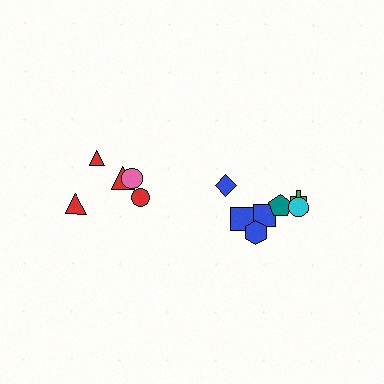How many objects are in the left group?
There are 5 objects.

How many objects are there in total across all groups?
There are 12 objects.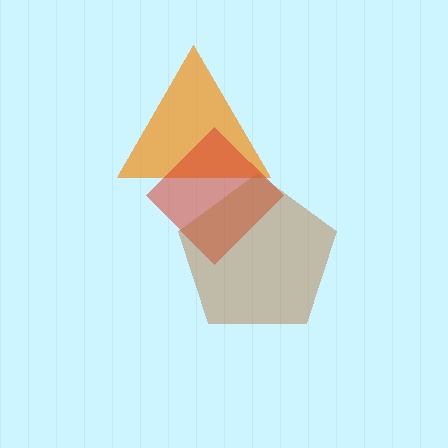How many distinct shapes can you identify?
There are 3 distinct shapes: an orange triangle, a red diamond, a brown pentagon.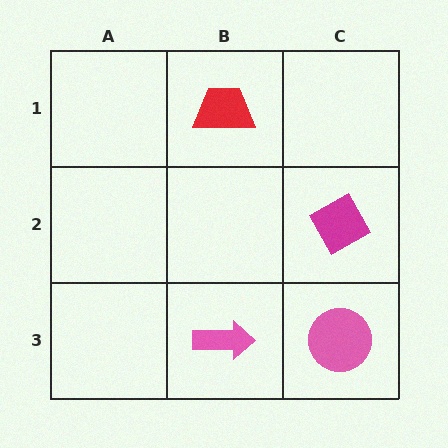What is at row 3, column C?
A pink circle.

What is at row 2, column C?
A magenta diamond.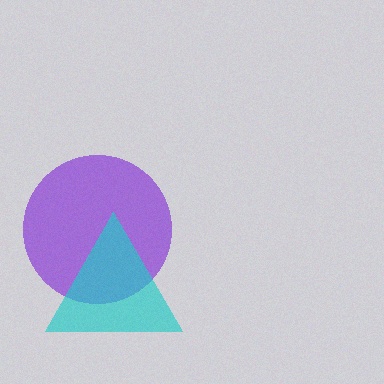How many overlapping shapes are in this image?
There are 2 overlapping shapes in the image.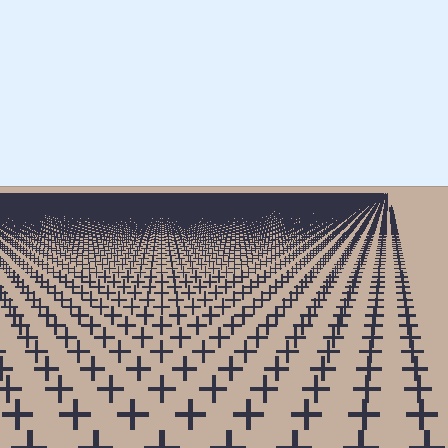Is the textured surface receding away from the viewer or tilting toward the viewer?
The surface is receding away from the viewer. Texture elements get smaller and denser toward the top.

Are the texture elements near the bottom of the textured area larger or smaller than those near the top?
Larger. Near the bottom, elements are closer to the viewer and appear at a bigger on-screen size.